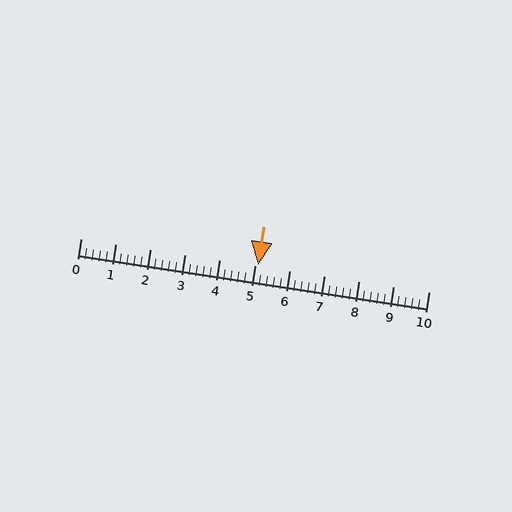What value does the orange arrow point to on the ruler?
The orange arrow points to approximately 5.1.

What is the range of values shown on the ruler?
The ruler shows values from 0 to 10.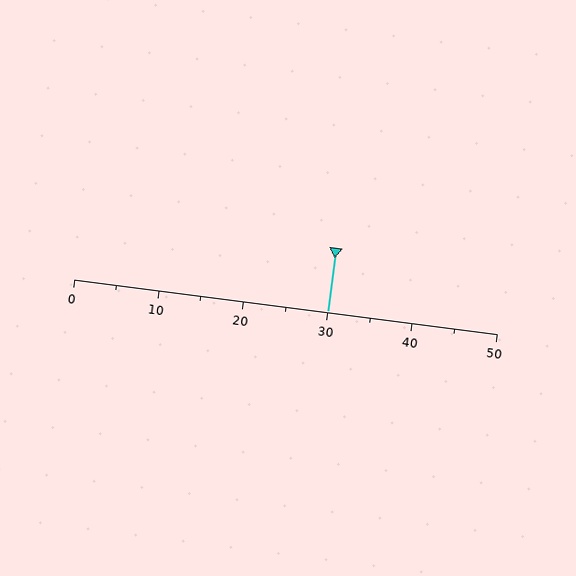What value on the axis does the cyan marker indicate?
The marker indicates approximately 30.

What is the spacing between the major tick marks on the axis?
The major ticks are spaced 10 apart.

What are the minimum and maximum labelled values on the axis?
The axis runs from 0 to 50.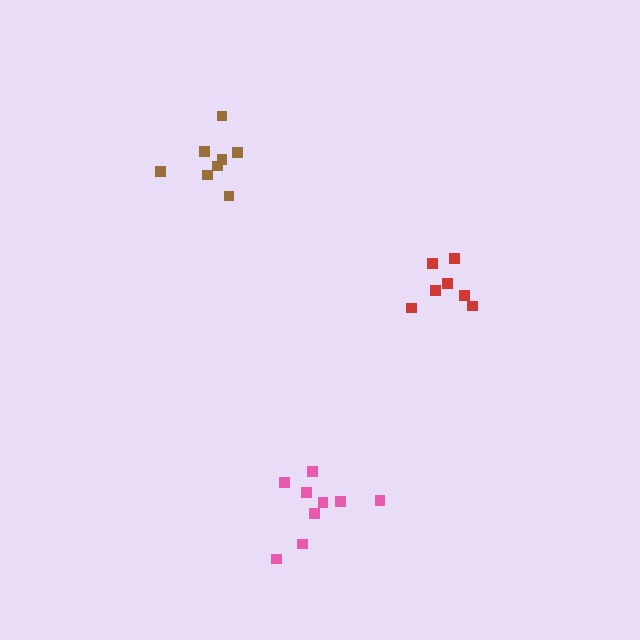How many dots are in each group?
Group 1: 9 dots, Group 2: 7 dots, Group 3: 8 dots (24 total).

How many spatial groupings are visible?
There are 3 spatial groupings.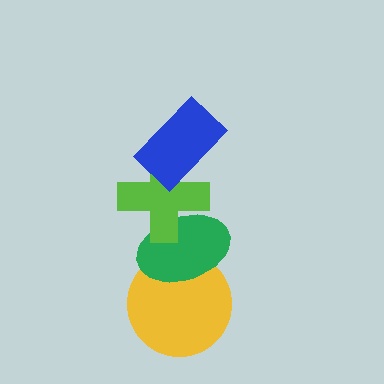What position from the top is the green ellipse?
The green ellipse is 3rd from the top.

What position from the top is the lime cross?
The lime cross is 2nd from the top.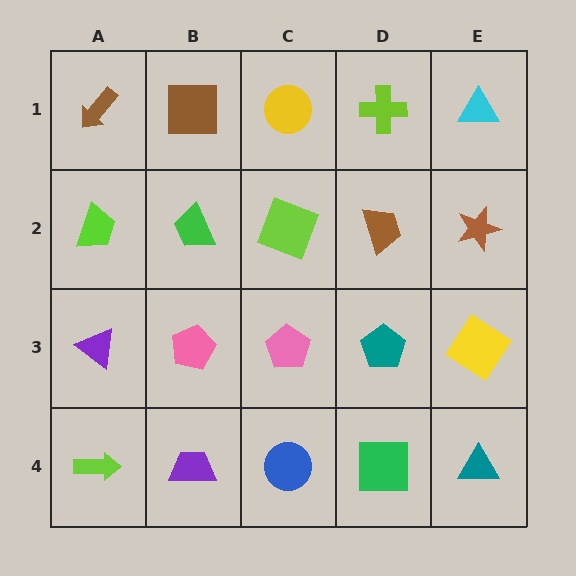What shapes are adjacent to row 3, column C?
A lime square (row 2, column C), a blue circle (row 4, column C), a pink pentagon (row 3, column B), a teal pentagon (row 3, column D).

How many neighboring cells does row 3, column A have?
3.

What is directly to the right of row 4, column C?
A green square.